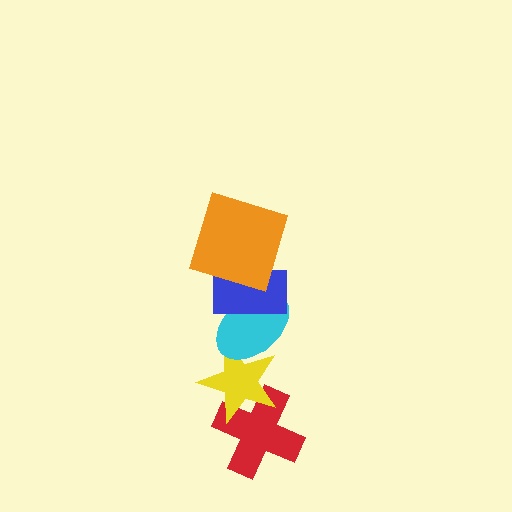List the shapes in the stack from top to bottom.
From top to bottom: the orange square, the blue rectangle, the cyan ellipse, the yellow star, the red cross.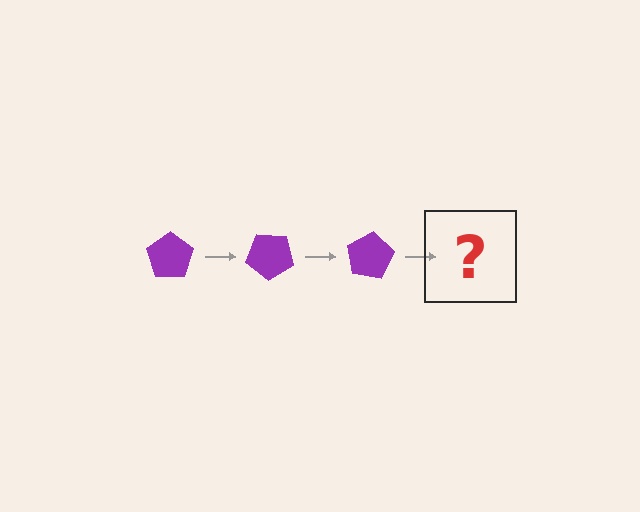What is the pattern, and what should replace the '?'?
The pattern is that the pentagon rotates 40 degrees each step. The '?' should be a purple pentagon rotated 120 degrees.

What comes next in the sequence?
The next element should be a purple pentagon rotated 120 degrees.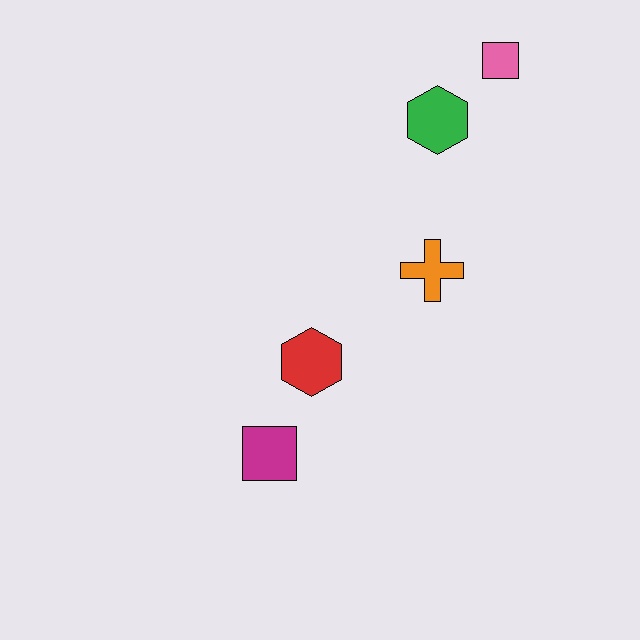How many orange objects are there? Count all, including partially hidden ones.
There is 1 orange object.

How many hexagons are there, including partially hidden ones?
There are 2 hexagons.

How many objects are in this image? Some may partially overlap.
There are 5 objects.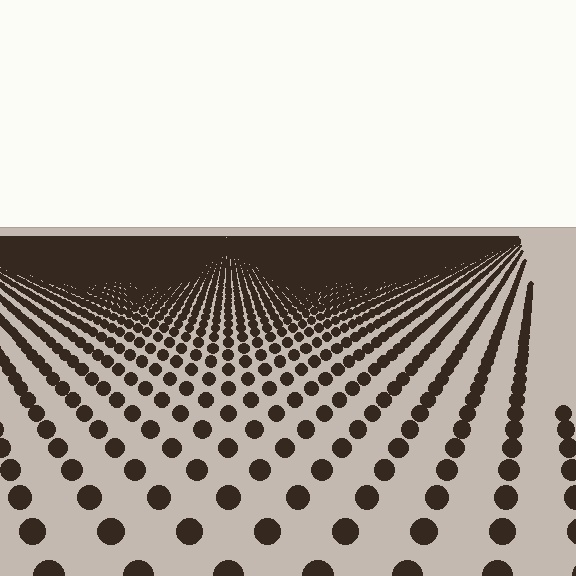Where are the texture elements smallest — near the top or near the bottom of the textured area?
Near the top.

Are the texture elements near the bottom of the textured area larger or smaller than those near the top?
Larger. Near the bottom, elements are closer to the viewer and appear at a bigger on-screen size.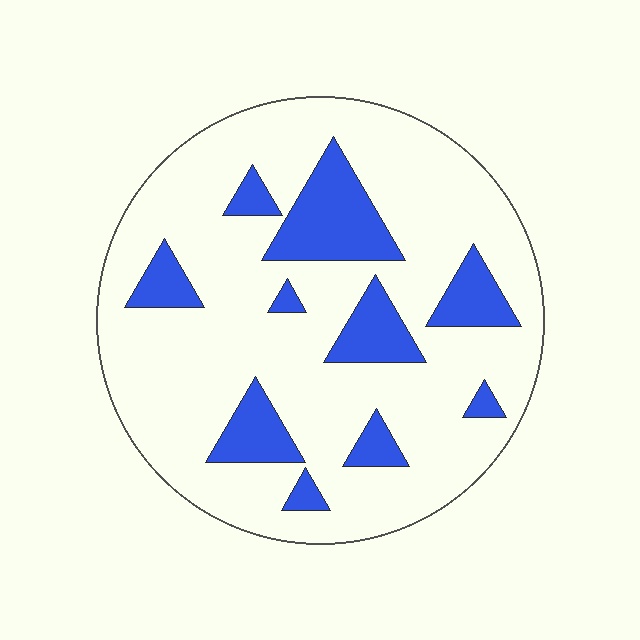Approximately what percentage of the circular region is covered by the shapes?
Approximately 20%.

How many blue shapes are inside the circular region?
10.